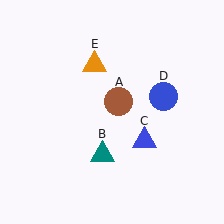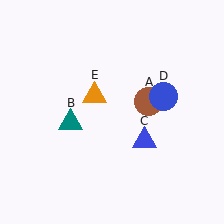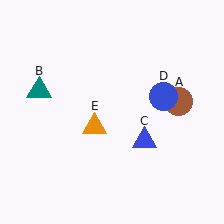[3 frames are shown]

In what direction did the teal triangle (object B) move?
The teal triangle (object B) moved up and to the left.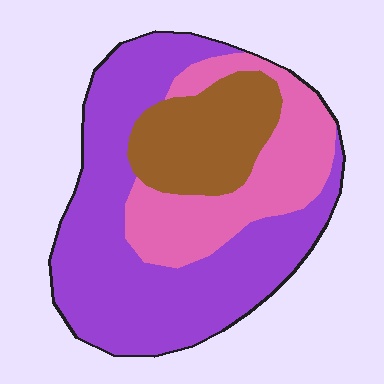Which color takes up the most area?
Purple, at roughly 55%.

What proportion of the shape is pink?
Pink takes up about one quarter (1/4) of the shape.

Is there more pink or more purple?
Purple.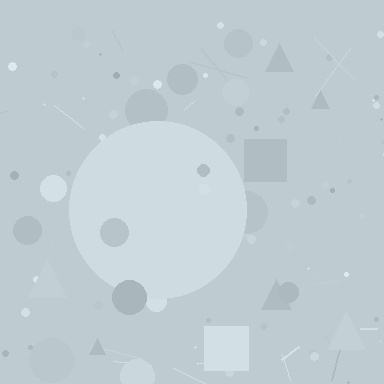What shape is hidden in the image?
A circle is hidden in the image.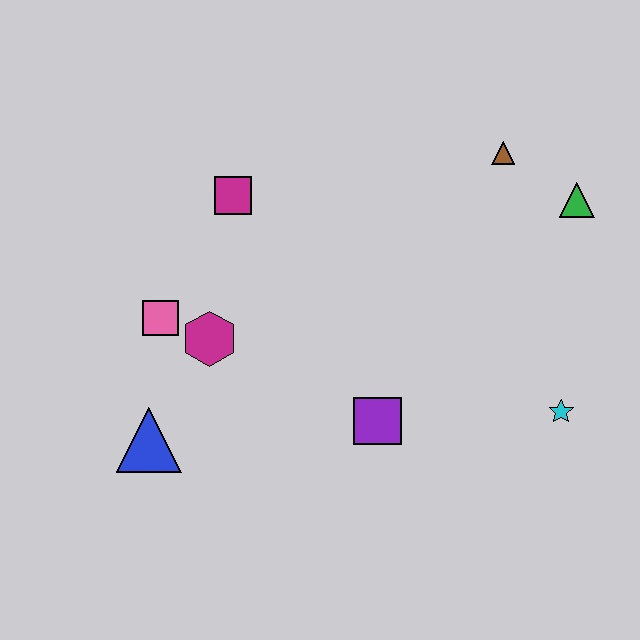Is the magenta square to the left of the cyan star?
Yes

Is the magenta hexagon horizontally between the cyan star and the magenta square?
No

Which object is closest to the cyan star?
The purple square is closest to the cyan star.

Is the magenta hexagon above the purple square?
Yes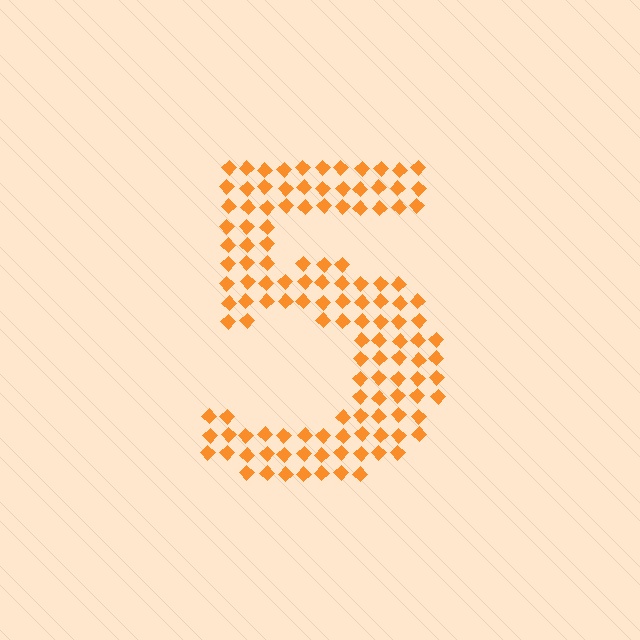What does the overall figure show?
The overall figure shows the digit 5.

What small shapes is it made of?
It is made of small diamonds.